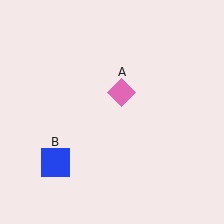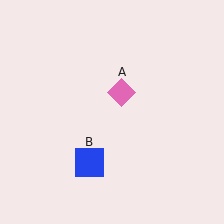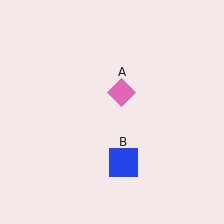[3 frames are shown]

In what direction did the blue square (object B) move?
The blue square (object B) moved right.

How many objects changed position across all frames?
1 object changed position: blue square (object B).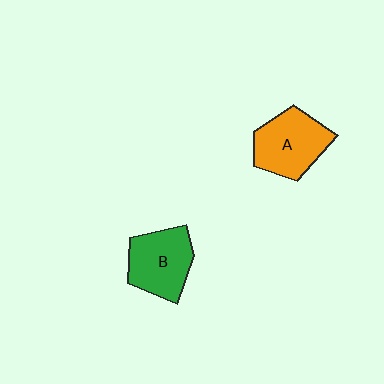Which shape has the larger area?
Shape A (orange).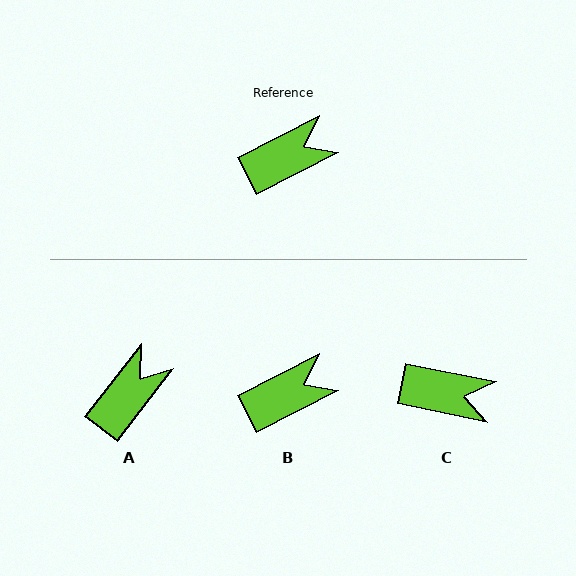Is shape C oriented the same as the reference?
No, it is off by about 39 degrees.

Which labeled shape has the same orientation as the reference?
B.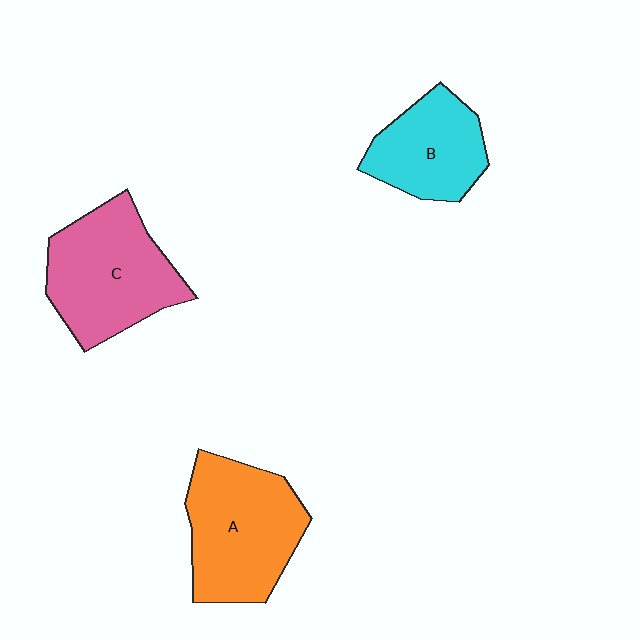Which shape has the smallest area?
Shape B (cyan).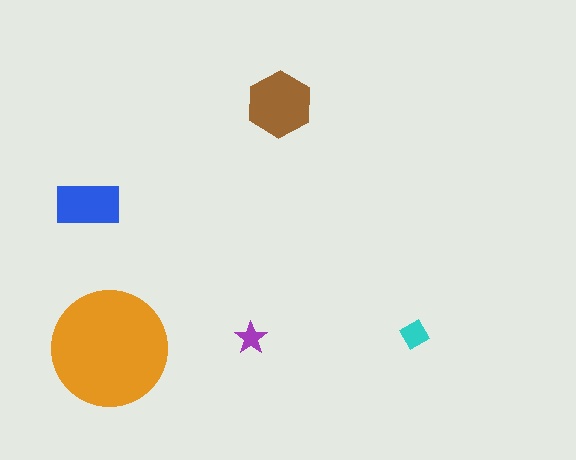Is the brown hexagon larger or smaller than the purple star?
Larger.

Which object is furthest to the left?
The blue rectangle is leftmost.